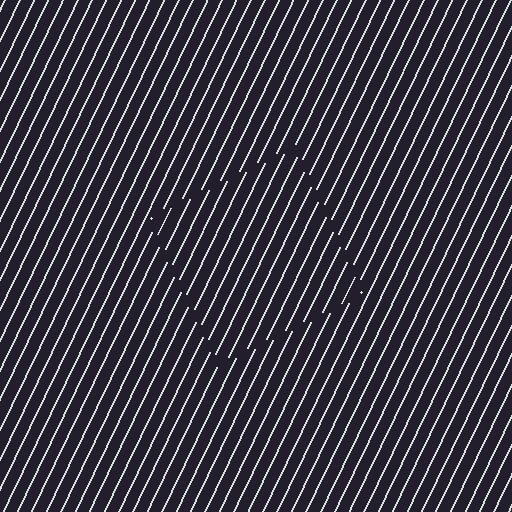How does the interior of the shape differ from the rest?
The interior of the shape contains the same grating, shifted by half a period — the contour is defined by the phase discontinuity where line-ends from the inner and outer gratings abut.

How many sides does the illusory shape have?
4 sides — the line-ends trace a square.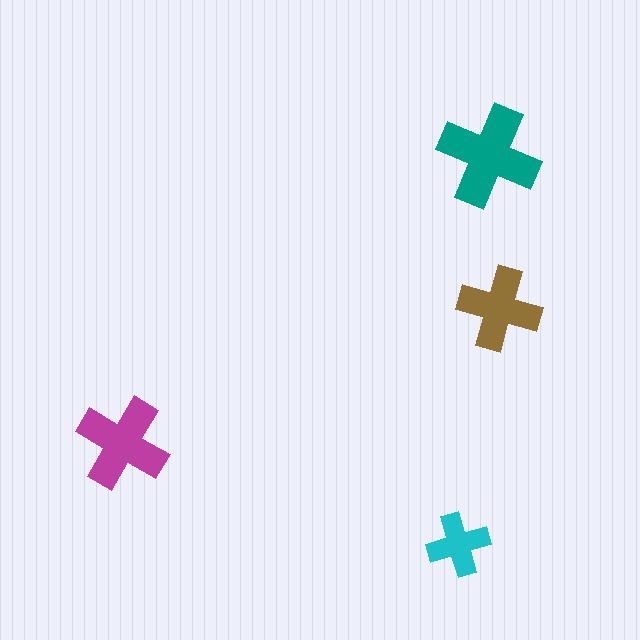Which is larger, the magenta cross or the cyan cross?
The magenta one.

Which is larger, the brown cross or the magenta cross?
The magenta one.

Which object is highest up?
The teal cross is topmost.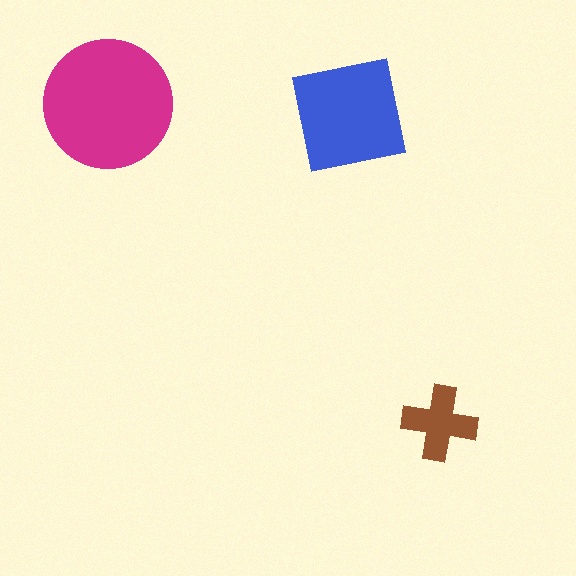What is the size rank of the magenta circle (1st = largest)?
1st.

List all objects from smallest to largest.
The brown cross, the blue square, the magenta circle.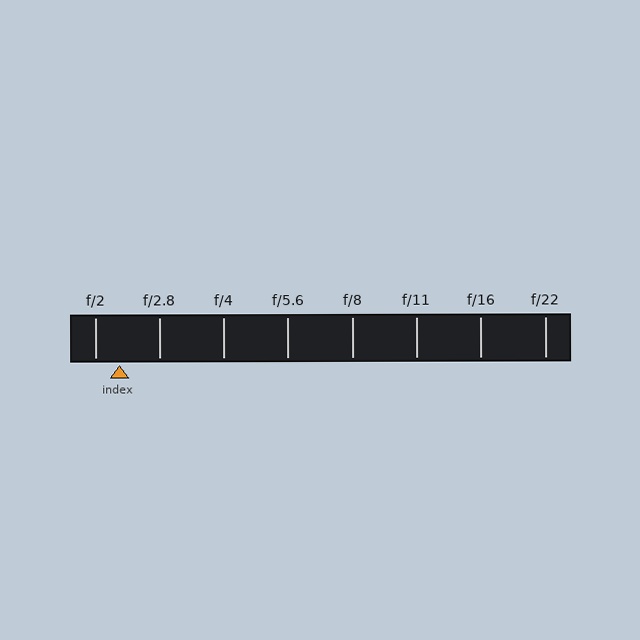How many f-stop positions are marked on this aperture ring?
There are 8 f-stop positions marked.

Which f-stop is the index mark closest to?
The index mark is closest to f/2.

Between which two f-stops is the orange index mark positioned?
The index mark is between f/2 and f/2.8.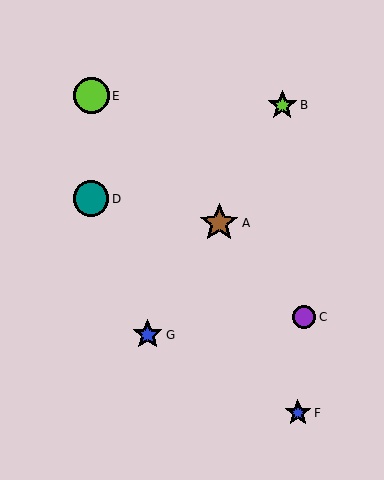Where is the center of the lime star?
The center of the lime star is at (282, 105).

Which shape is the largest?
The brown star (labeled A) is the largest.